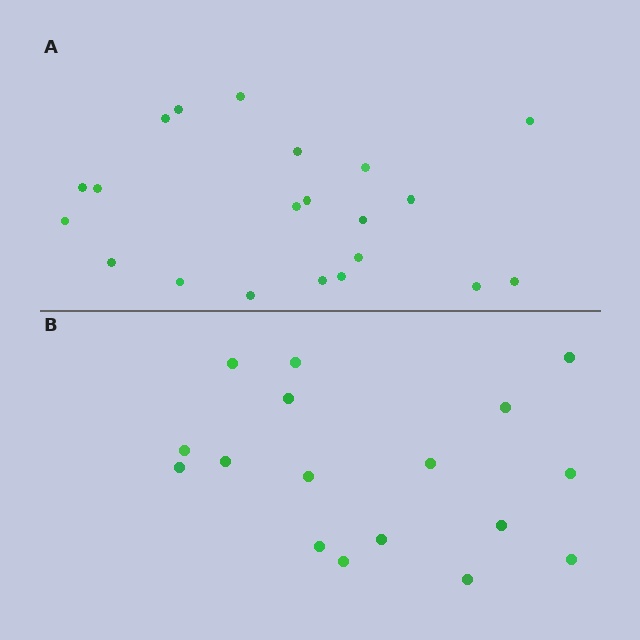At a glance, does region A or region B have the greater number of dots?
Region A (the top region) has more dots.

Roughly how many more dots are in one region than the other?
Region A has about 4 more dots than region B.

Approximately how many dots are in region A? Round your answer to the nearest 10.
About 20 dots. (The exact count is 21, which rounds to 20.)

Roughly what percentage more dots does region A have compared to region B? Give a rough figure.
About 25% more.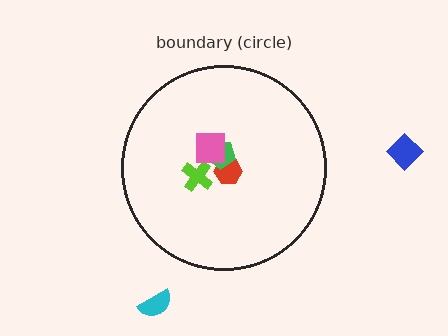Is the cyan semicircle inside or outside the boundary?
Outside.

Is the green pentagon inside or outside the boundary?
Inside.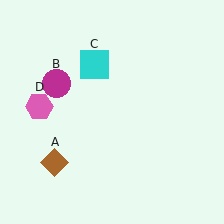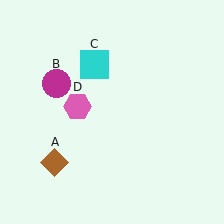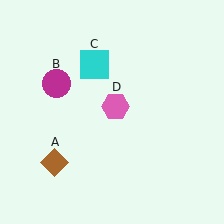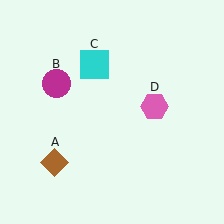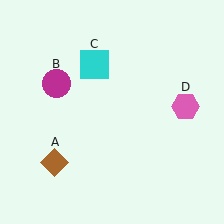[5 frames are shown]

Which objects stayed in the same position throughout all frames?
Brown diamond (object A) and magenta circle (object B) and cyan square (object C) remained stationary.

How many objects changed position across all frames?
1 object changed position: pink hexagon (object D).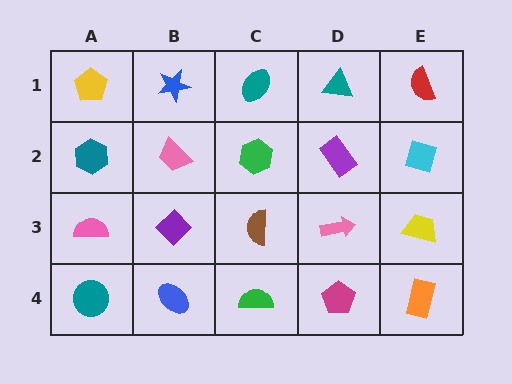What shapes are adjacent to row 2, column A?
A yellow pentagon (row 1, column A), a pink semicircle (row 3, column A), a pink trapezoid (row 2, column B).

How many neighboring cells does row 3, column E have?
3.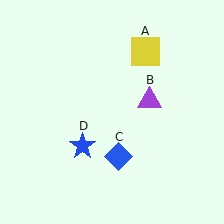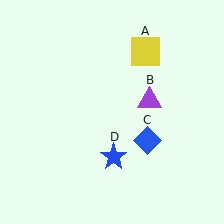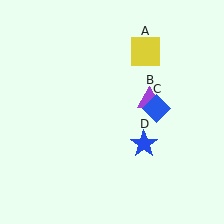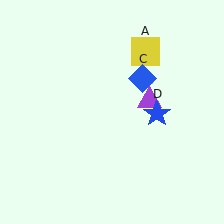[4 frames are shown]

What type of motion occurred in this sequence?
The blue diamond (object C), blue star (object D) rotated counterclockwise around the center of the scene.